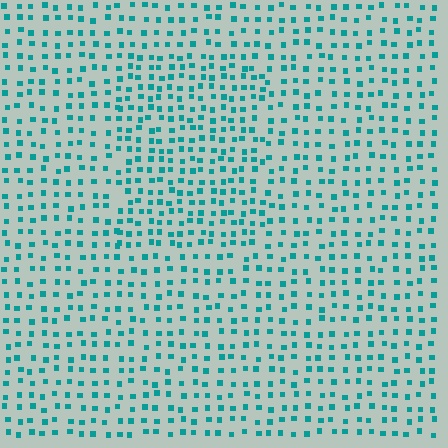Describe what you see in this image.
The image contains small teal elements arranged at two different densities. A rectangle-shaped region is visible where the elements are more densely packed than the surrounding area.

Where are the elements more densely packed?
The elements are more densely packed inside the rectangle boundary.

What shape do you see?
I see a rectangle.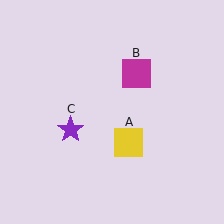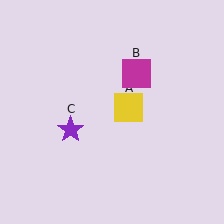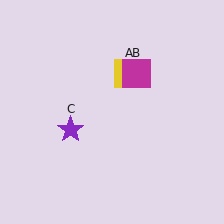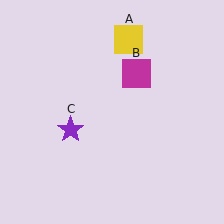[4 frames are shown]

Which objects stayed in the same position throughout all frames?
Magenta square (object B) and purple star (object C) remained stationary.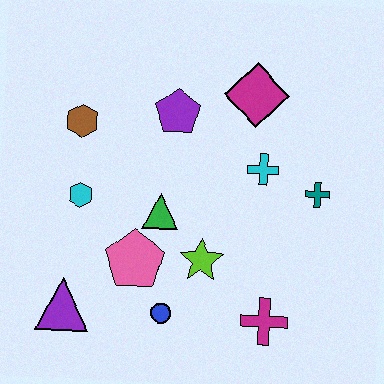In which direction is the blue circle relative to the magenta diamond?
The blue circle is below the magenta diamond.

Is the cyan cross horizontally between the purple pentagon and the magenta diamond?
No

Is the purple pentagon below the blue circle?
No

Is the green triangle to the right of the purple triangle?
Yes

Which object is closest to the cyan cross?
The teal cross is closest to the cyan cross.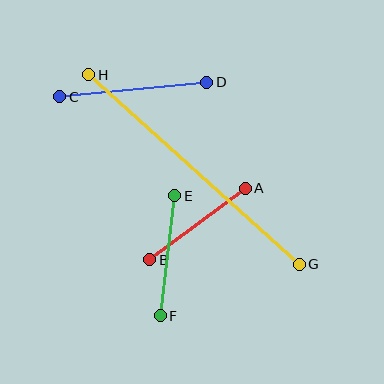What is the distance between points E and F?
The distance is approximately 121 pixels.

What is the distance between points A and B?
The distance is approximately 119 pixels.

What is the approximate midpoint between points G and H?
The midpoint is at approximately (194, 170) pixels.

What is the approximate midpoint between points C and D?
The midpoint is at approximately (133, 89) pixels.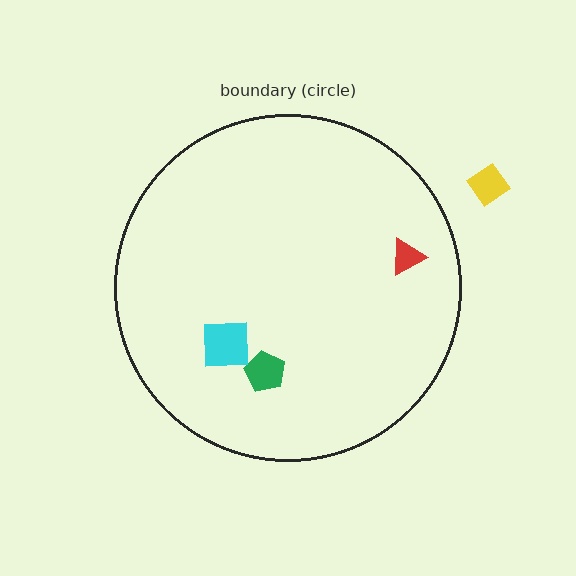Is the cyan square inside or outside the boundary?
Inside.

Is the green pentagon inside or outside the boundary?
Inside.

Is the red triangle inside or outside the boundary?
Inside.